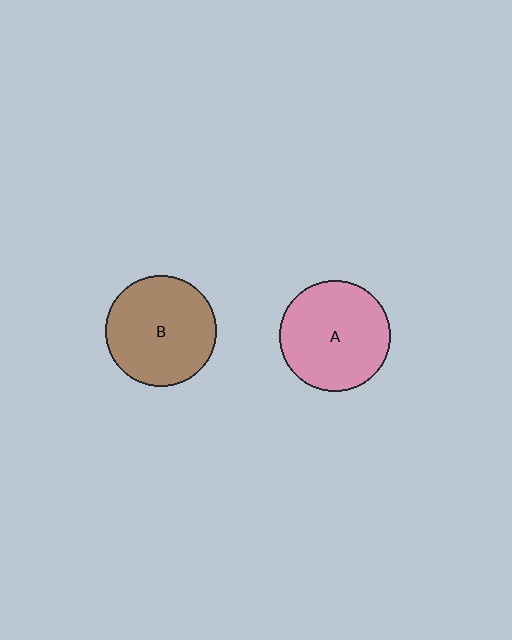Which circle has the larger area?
Circle A (pink).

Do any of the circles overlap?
No, none of the circles overlap.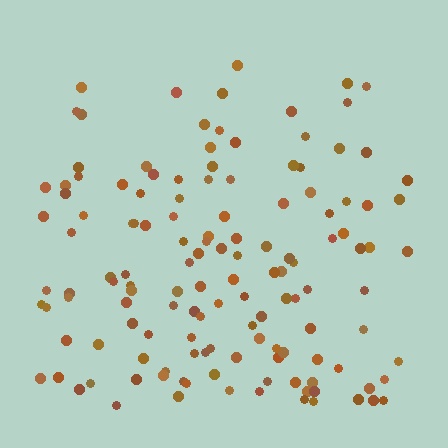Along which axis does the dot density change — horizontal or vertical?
Vertical.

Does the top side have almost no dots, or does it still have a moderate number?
Still a moderate number, just noticeably fewer than the bottom.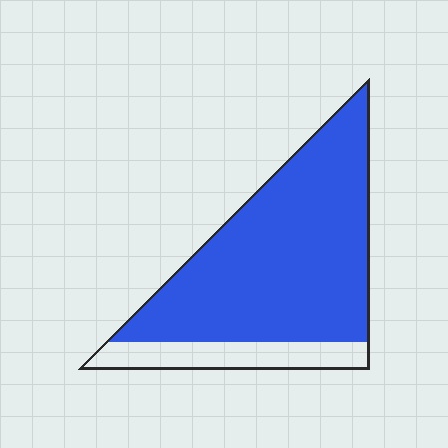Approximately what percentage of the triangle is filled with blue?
Approximately 80%.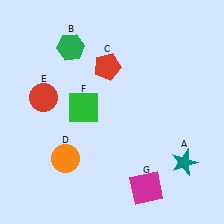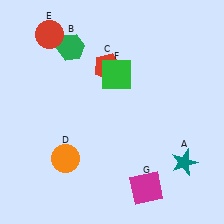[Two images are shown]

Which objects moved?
The objects that moved are: the red circle (E), the green square (F).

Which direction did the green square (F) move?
The green square (F) moved up.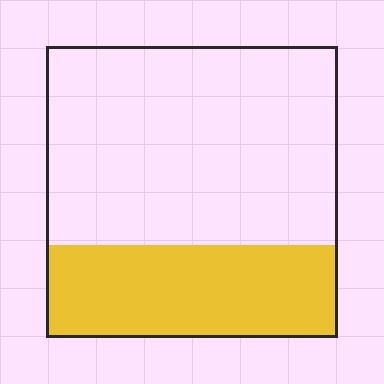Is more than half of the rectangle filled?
No.